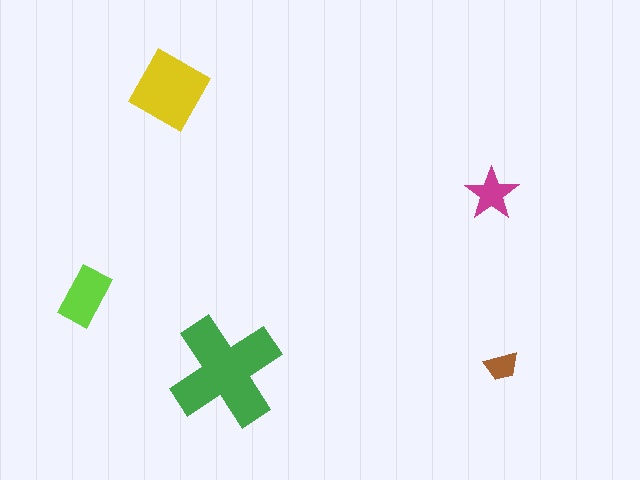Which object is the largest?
The green cross.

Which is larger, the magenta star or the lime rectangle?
The lime rectangle.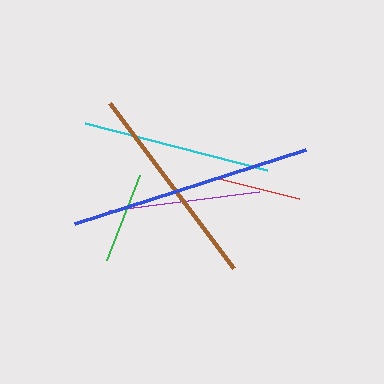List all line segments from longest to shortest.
From longest to shortest: blue, brown, cyan, purple, green, red.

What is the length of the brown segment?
The brown segment is approximately 207 pixels long.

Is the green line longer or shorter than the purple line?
The purple line is longer than the green line.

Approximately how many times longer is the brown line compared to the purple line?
The brown line is approximately 1.4 times the length of the purple line.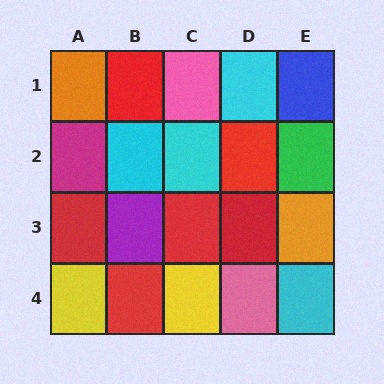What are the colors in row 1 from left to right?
Orange, red, pink, cyan, blue.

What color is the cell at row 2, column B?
Cyan.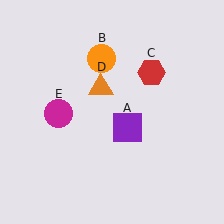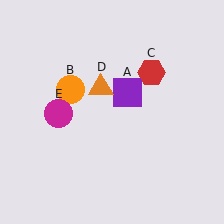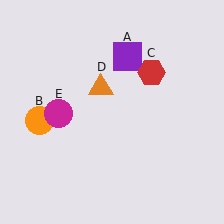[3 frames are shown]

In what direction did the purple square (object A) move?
The purple square (object A) moved up.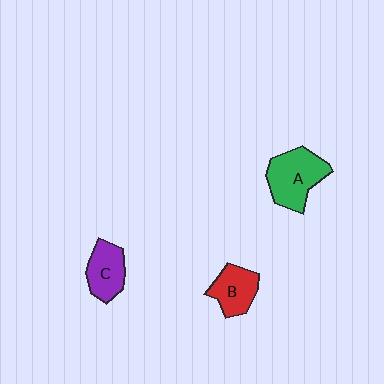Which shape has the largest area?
Shape A (green).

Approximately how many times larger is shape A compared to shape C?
Approximately 1.5 times.